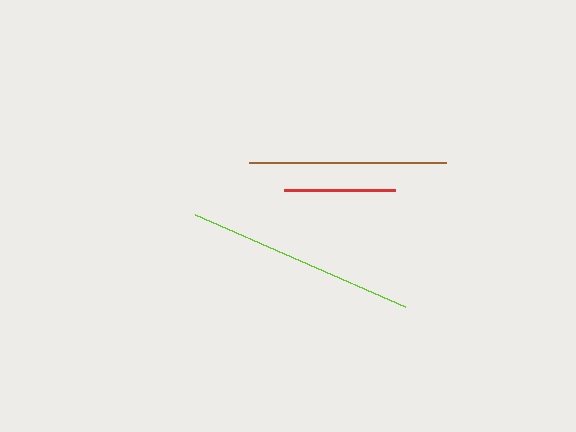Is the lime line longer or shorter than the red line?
The lime line is longer than the red line.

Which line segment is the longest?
The lime line is the longest at approximately 230 pixels.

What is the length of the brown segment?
The brown segment is approximately 197 pixels long.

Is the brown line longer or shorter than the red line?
The brown line is longer than the red line.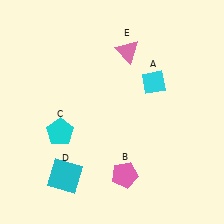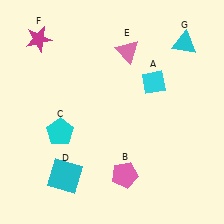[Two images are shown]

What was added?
A magenta star (F), a cyan triangle (G) were added in Image 2.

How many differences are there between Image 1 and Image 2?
There are 2 differences between the two images.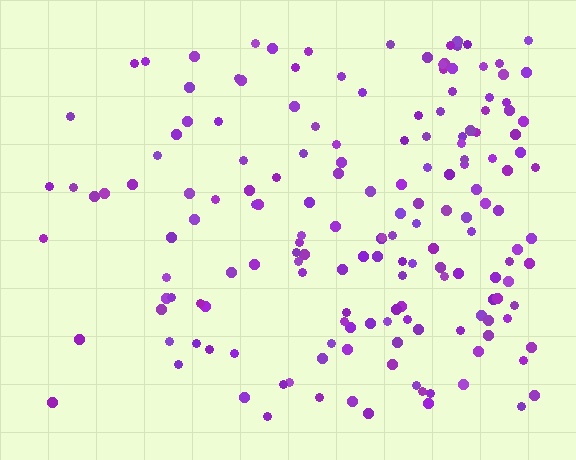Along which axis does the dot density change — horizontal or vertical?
Horizontal.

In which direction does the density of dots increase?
From left to right, with the right side densest.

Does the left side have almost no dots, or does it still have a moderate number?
Still a moderate number, just noticeably fewer than the right.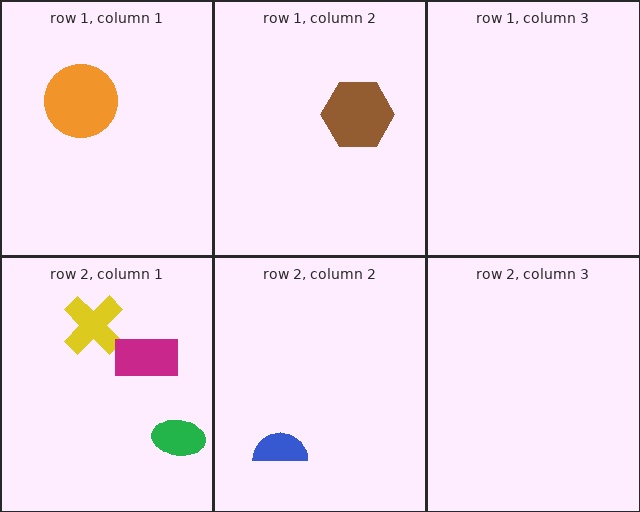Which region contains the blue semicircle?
The row 2, column 2 region.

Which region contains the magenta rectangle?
The row 2, column 1 region.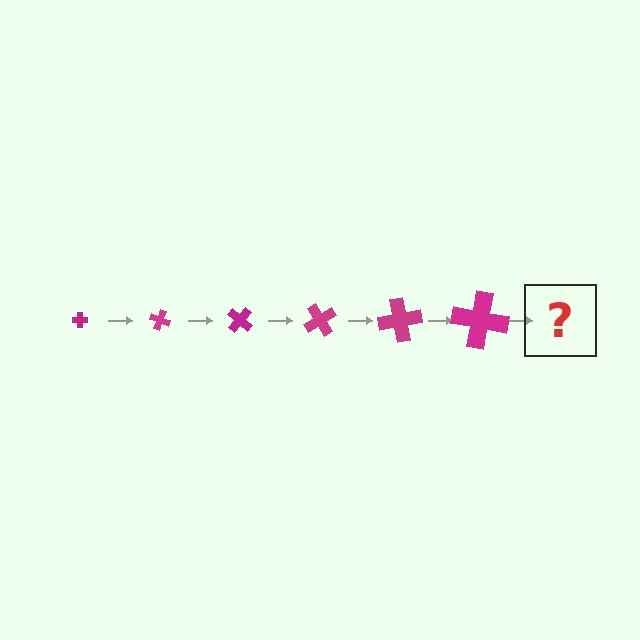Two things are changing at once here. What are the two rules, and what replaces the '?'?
The two rules are that the cross grows larger each step and it rotates 20 degrees each step. The '?' should be a cross, larger than the previous one and rotated 120 degrees from the start.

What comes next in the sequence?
The next element should be a cross, larger than the previous one and rotated 120 degrees from the start.